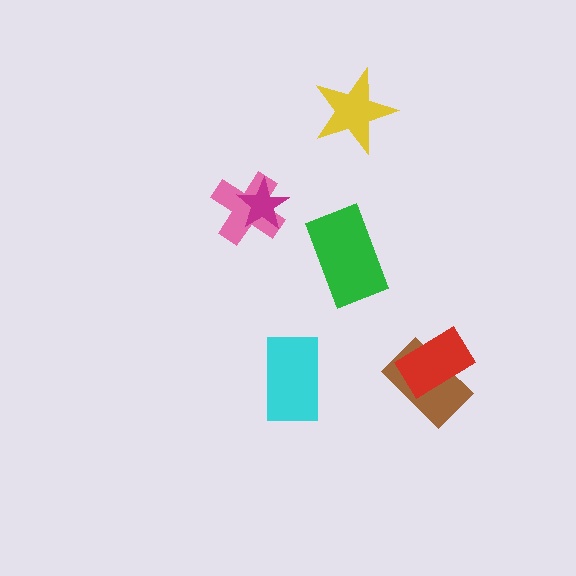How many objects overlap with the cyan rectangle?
0 objects overlap with the cyan rectangle.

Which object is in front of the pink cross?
The magenta star is in front of the pink cross.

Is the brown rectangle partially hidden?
Yes, it is partially covered by another shape.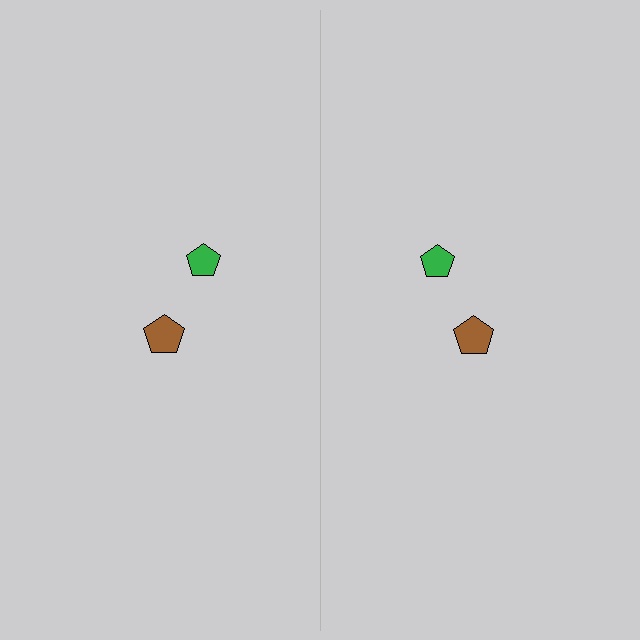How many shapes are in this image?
There are 4 shapes in this image.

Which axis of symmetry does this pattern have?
The pattern has a vertical axis of symmetry running through the center of the image.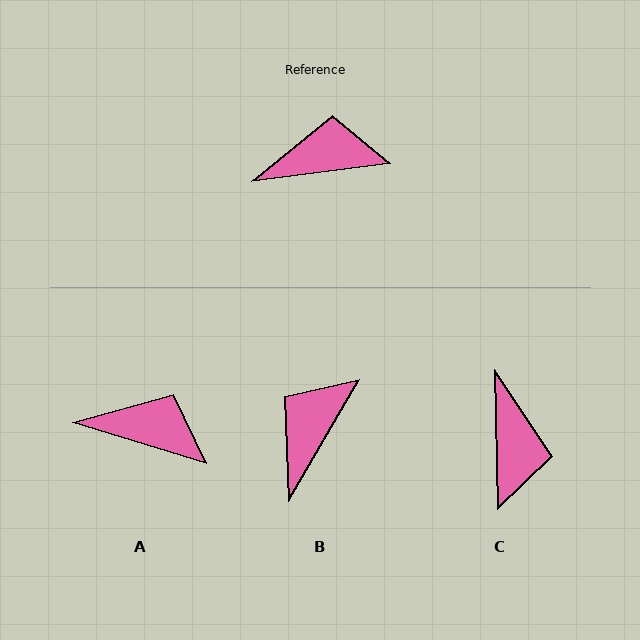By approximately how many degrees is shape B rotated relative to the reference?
Approximately 53 degrees counter-clockwise.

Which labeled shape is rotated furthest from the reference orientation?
C, about 96 degrees away.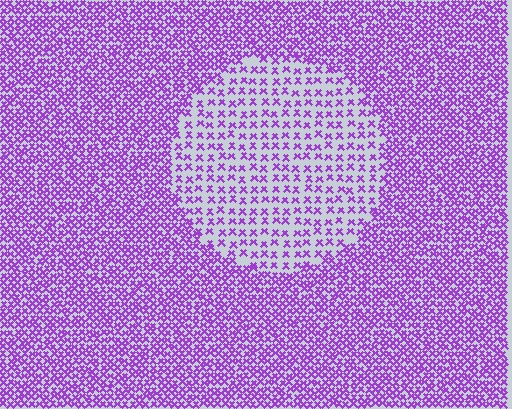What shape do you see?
I see a circle.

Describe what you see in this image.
The image contains small purple elements arranged at two different densities. A circle-shaped region is visible where the elements are less densely packed than the surrounding area.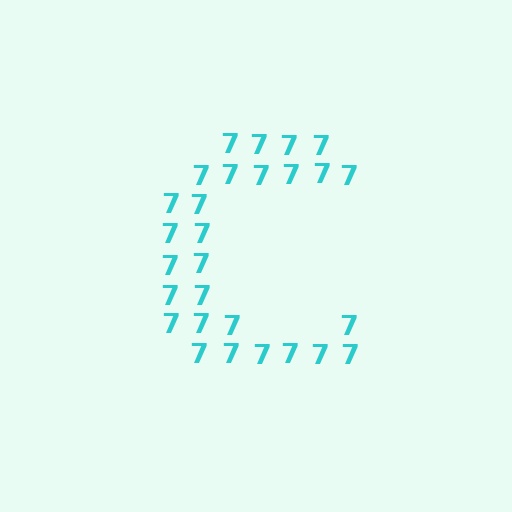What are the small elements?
The small elements are digit 7's.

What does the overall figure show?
The overall figure shows the letter C.